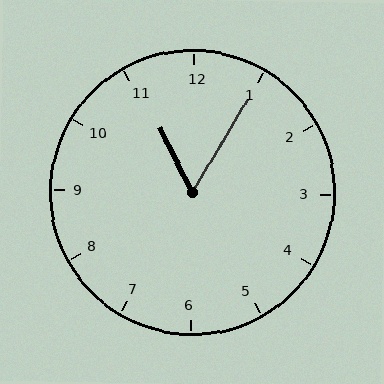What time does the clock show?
11:05.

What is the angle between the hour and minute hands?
Approximately 58 degrees.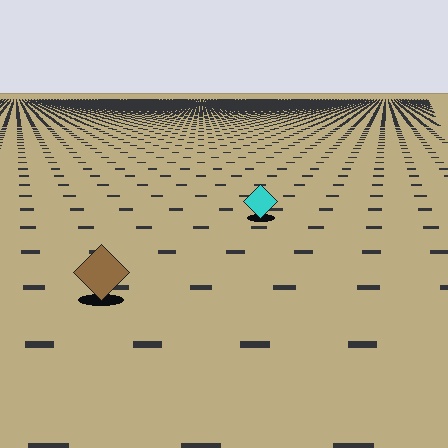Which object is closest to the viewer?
The brown diamond is closest. The texture marks near it are larger and more spread out.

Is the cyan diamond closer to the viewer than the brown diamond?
No. The brown diamond is closer — you can tell from the texture gradient: the ground texture is coarser near it.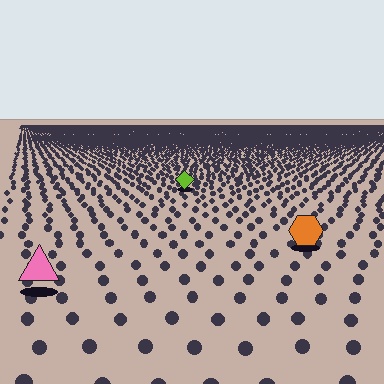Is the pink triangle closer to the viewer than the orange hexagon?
Yes. The pink triangle is closer — you can tell from the texture gradient: the ground texture is coarser near it.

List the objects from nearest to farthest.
From nearest to farthest: the pink triangle, the orange hexagon, the lime diamond.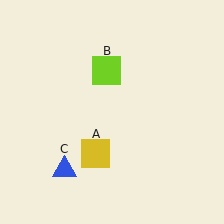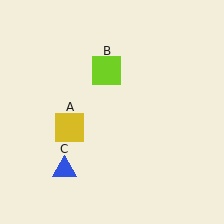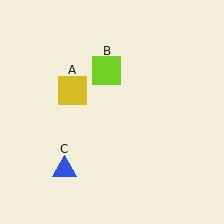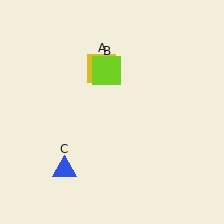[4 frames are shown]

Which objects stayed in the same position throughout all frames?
Lime square (object B) and blue triangle (object C) remained stationary.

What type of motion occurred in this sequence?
The yellow square (object A) rotated clockwise around the center of the scene.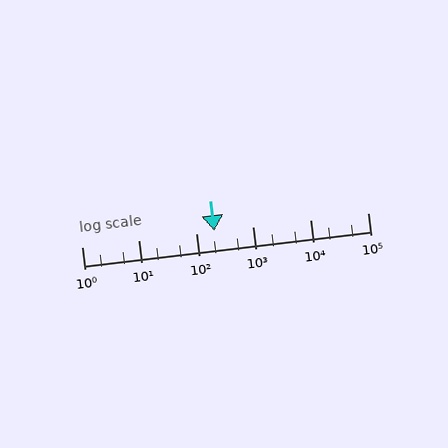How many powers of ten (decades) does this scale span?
The scale spans 5 decades, from 1 to 100000.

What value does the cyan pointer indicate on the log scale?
The pointer indicates approximately 210.